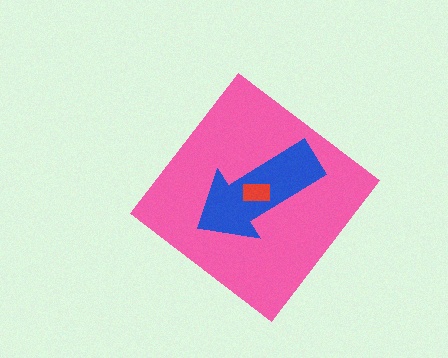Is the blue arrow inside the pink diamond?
Yes.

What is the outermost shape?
The pink diamond.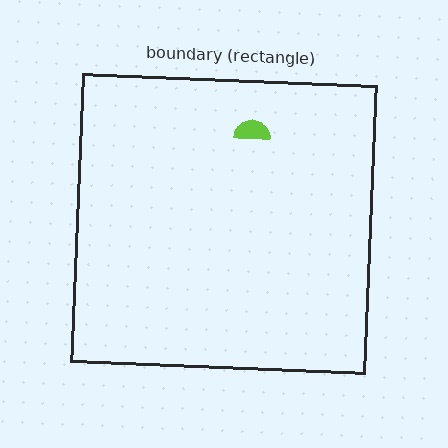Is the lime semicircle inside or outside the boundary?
Inside.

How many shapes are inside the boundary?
1 inside, 0 outside.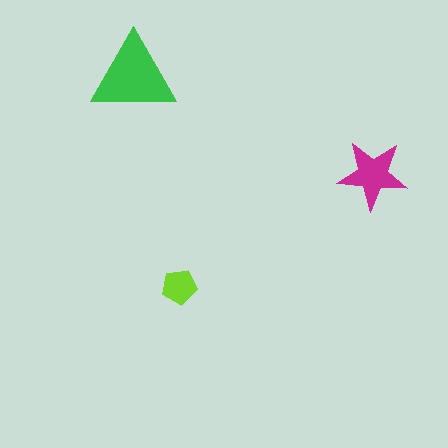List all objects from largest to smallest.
The green triangle, the magenta star, the lime pentagon.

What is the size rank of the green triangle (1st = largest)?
1st.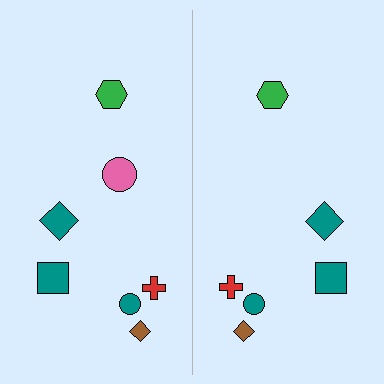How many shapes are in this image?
There are 13 shapes in this image.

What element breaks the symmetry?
A pink circle is missing from the right side.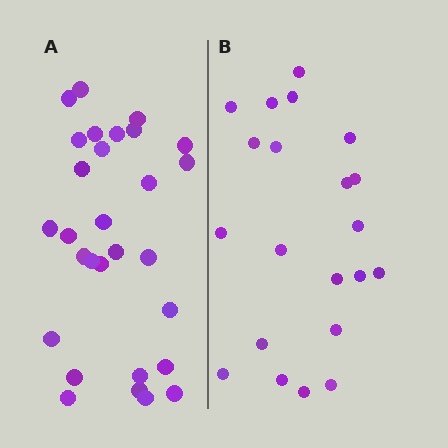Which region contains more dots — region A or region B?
Region A (the left region) has more dots.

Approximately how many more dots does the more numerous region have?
Region A has roughly 8 or so more dots than region B.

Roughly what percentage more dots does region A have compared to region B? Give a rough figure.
About 40% more.